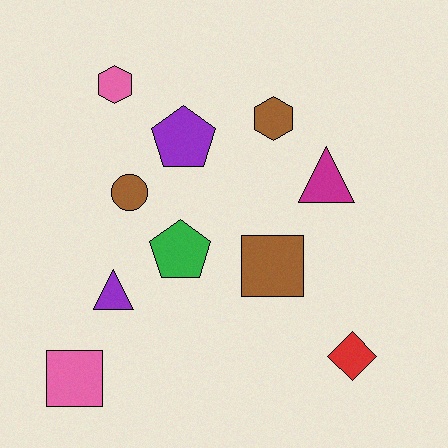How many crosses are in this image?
There are no crosses.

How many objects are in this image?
There are 10 objects.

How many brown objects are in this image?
There are 3 brown objects.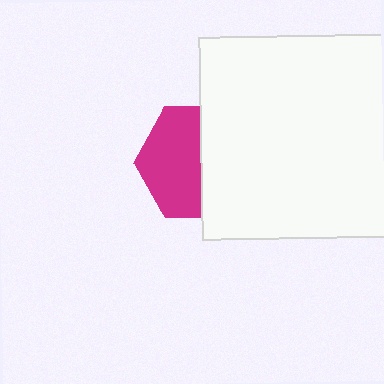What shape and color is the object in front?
The object in front is a white square.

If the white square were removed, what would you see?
You would see the complete magenta hexagon.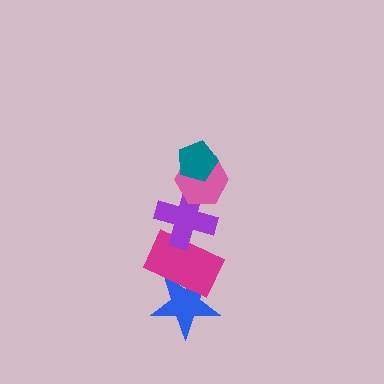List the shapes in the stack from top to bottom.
From top to bottom: the teal pentagon, the pink hexagon, the purple cross, the magenta rectangle, the blue star.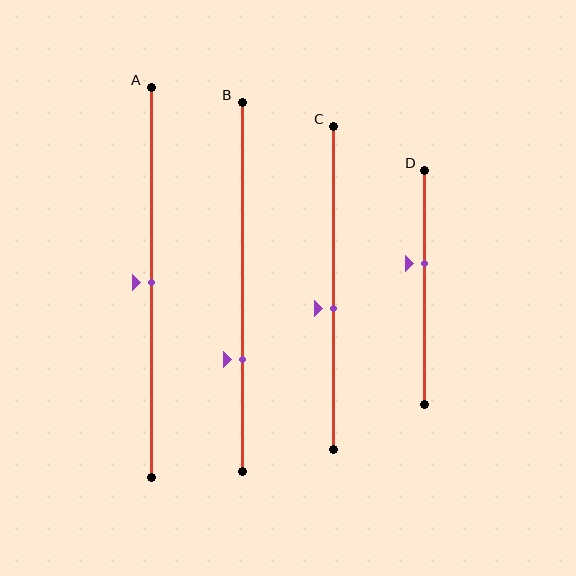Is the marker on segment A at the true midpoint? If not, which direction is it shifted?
Yes, the marker on segment A is at the true midpoint.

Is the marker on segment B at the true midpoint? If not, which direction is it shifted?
No, the marker on segment B is shifted downward by about 20% of the segment length.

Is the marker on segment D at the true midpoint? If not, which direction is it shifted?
No, the marker on segment D is shifted upward by about 10% of the segment length.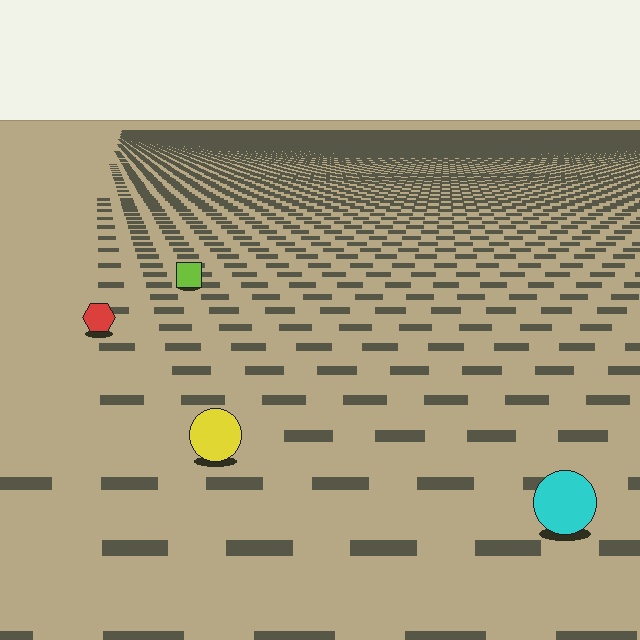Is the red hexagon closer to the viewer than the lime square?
Yes. The red hexagon is closer — you can tell from the texture gradient: the ground texture is coarser near it.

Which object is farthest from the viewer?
The lime square is farthest from the viewer. It appears smaller and the ground texture around it is denser.